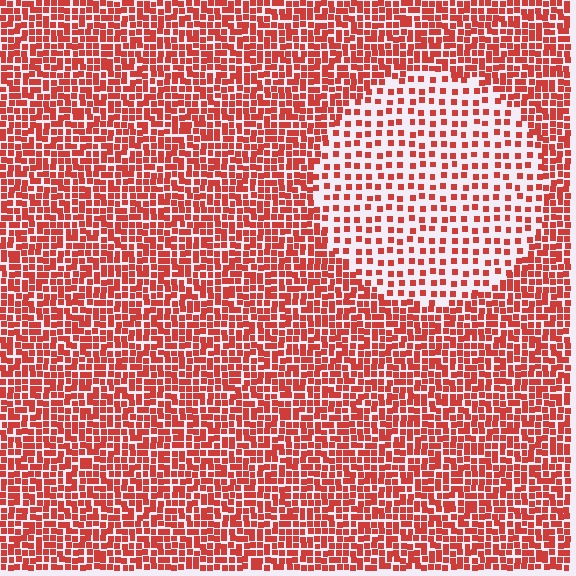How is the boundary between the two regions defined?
The boundary is defined by a change in element density (approximately 2.2x ratio). All elements are the same color, size, and shape.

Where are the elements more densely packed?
The elements are more densely packed outside the circle boundary.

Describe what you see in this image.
The image contains small red elements arranged at two different densities. A circle-shaped region is visible where the elements are less densely packed than the surrounding area.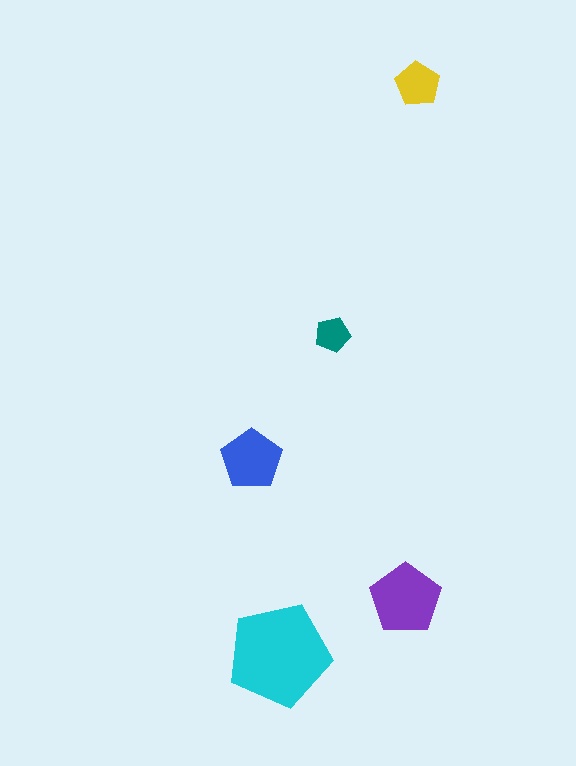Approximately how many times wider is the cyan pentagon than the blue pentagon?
About 1.5 times wider.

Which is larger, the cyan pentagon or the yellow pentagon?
The cyan one.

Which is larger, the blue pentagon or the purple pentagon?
The purple one.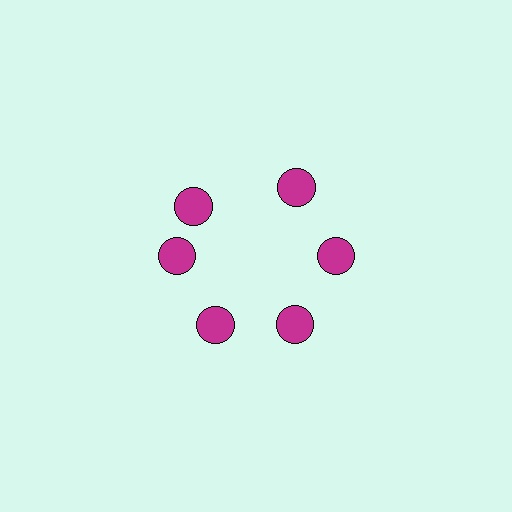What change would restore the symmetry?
The symmetry would be restored by rotating it back into even spacing with its neighbors so that all 6 circles sit at equal angles and equal distance from the center.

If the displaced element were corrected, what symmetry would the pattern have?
It would have 6-fold rotational symmetry — the pattern would map onto itself every 60 degrees.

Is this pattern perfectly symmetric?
No. The 6 magenta circles are arranged in a ring, but one element near the 11 o'clock position is rotated out of alignment along the ring, breaking the 6-fold rotational symmetry.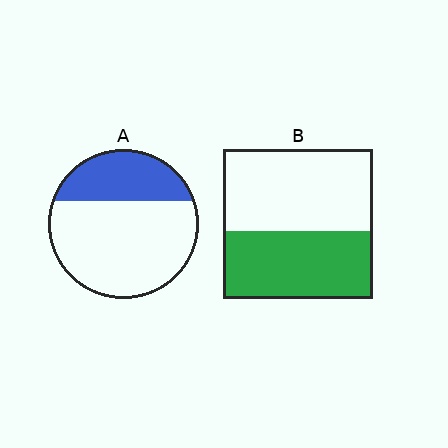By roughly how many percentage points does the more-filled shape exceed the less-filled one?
By roughly 15 percentage points (B over A).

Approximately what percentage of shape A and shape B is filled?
A is approximately 30% and B is approximately 45%.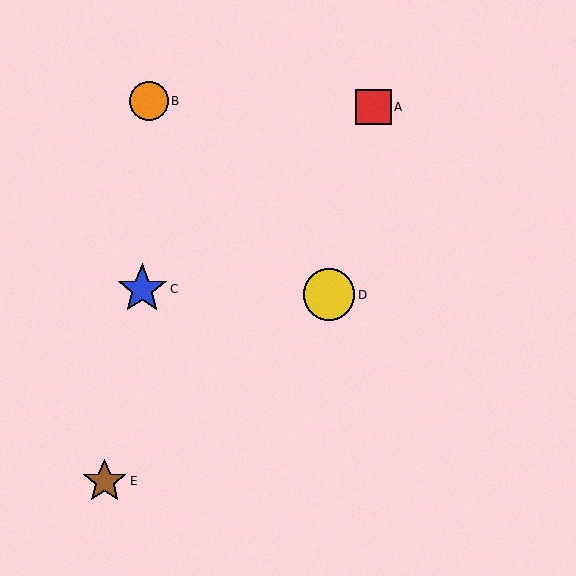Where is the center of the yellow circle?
The center of the yellow circle is at (329, 295).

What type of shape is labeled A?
Shape A is a red square.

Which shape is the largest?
The yellow circle (labeled D) is the largest.